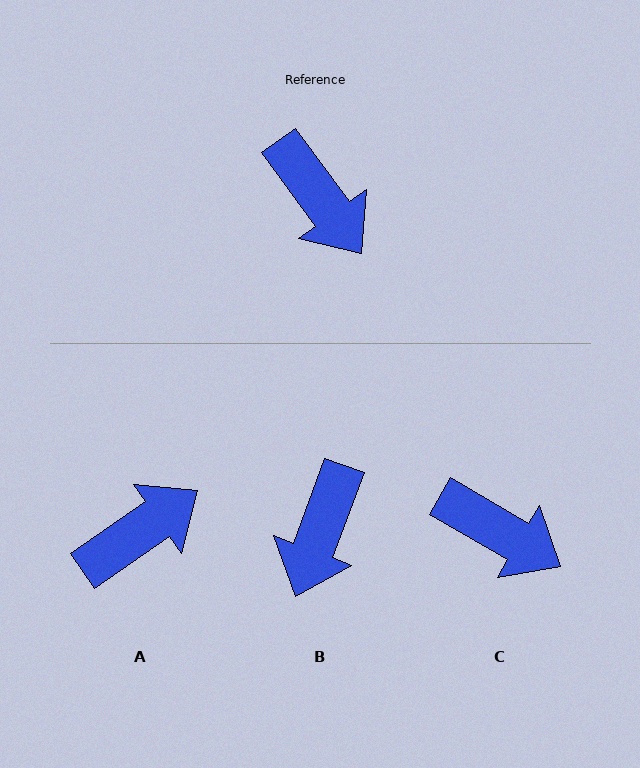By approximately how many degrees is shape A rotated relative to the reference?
Approximately 89 degrees counter-clockwise.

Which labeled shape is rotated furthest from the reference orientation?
A, about 89 degrees away.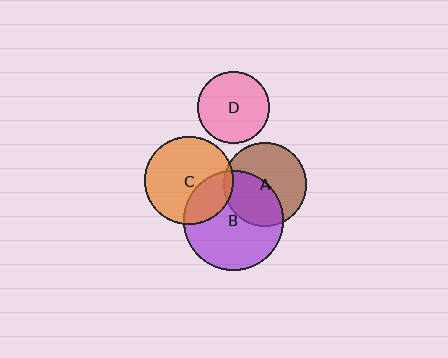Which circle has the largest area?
Circle B (purple).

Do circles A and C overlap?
Yes.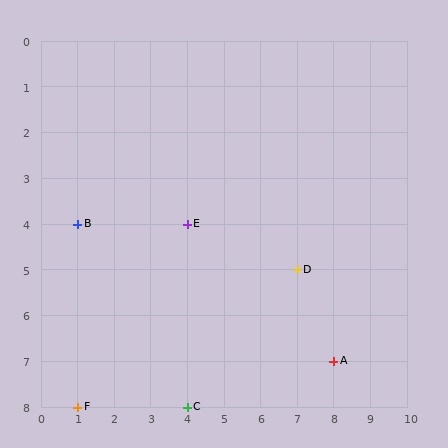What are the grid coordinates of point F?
Point F is at grid coordinates (1, 8).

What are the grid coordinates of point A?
Point A is at grid coordinates (8, 7).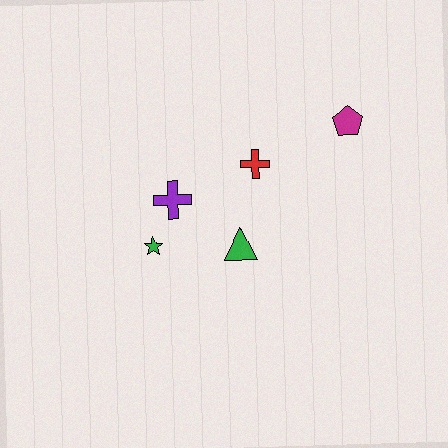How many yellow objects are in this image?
There are no yellow objects.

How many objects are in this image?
There are 5 objects.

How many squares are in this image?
There are no squares.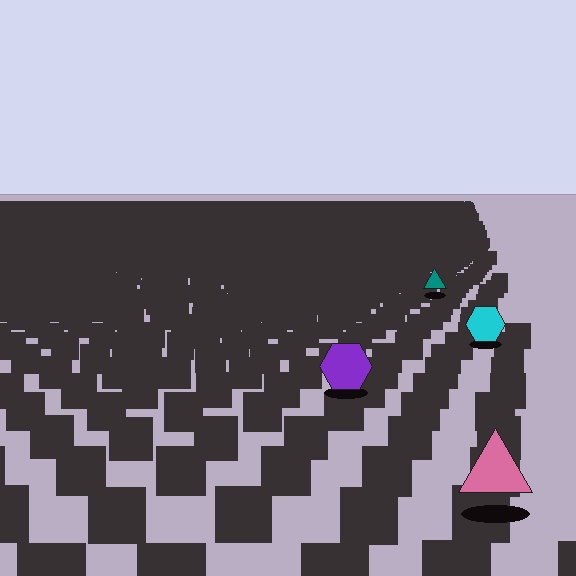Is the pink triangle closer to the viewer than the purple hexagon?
Yes. The pink triangle is closer — you can tell from the texture gradient: the ground texture is coarser near it.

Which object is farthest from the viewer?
The teal triangle is farthest from the viewer. It appears smaller and the ground texture around it is denser.